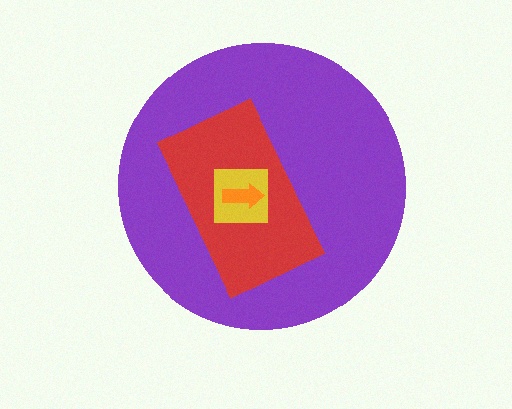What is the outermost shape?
The purple circle.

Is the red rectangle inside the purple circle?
Yes.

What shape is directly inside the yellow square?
The orange arrow.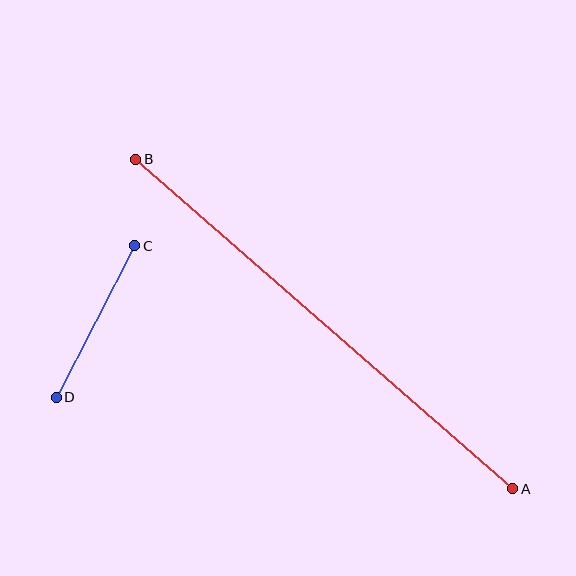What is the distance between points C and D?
The distance is approximately 170 pixels.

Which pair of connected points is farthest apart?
Points A and B are farthest apart.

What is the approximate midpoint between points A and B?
The midpoint is at approximately (324, 324) pixels.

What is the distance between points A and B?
The distance is approximately 501 pixels.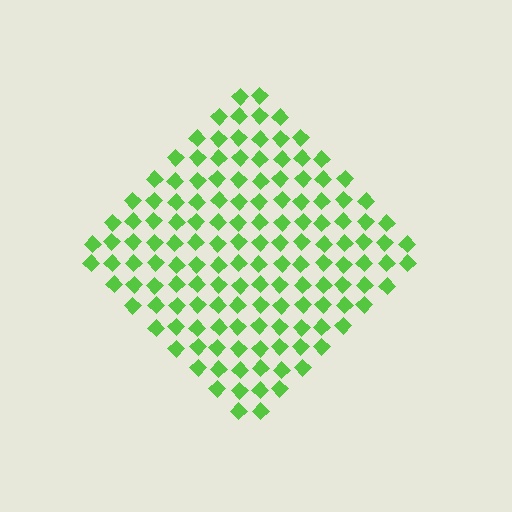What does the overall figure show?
The overall figure shows a diamond.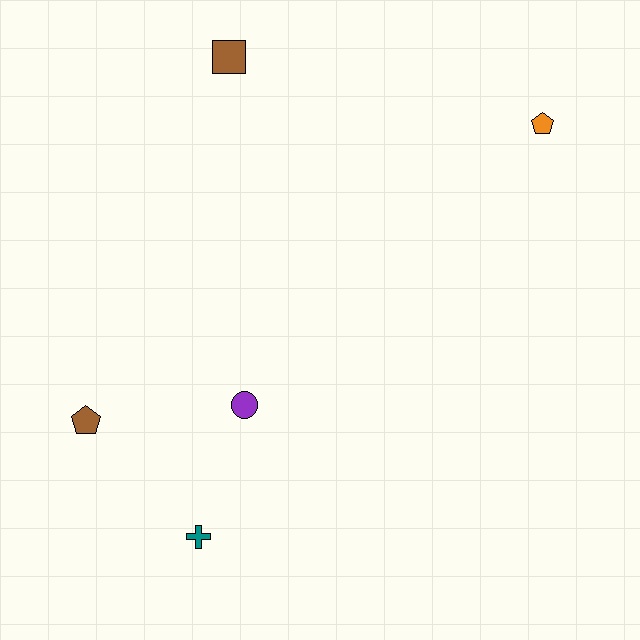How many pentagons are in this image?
There are 2 pentagons.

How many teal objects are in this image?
There is 1 teal object.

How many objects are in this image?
There are 5 objects.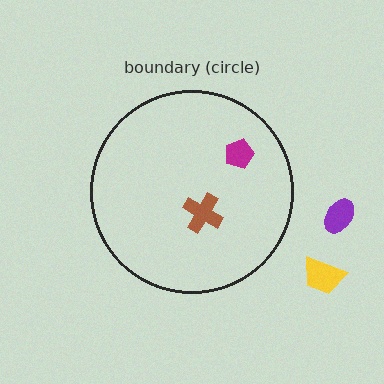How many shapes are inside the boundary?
2 inside, 2 outside.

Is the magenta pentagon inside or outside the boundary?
Inside.